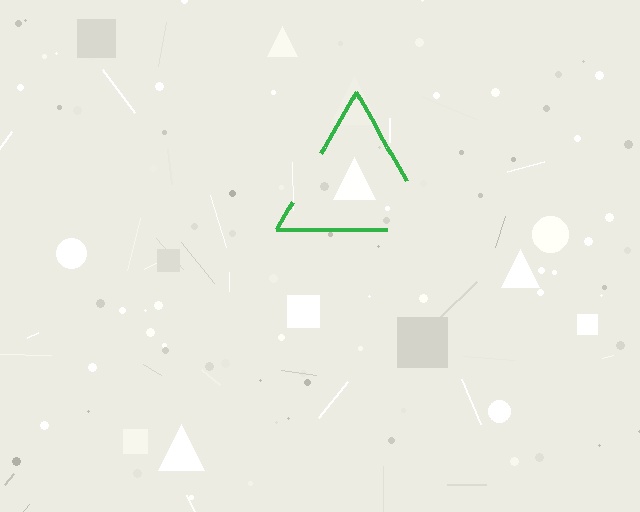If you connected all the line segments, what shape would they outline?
They would outline a triangle.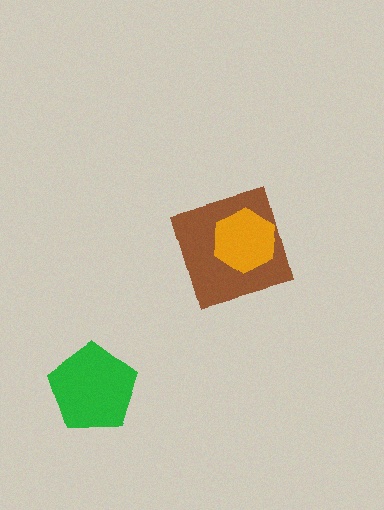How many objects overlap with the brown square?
1 object overlaps with the brown square.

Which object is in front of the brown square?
The orange hexagon is in front of the brown square.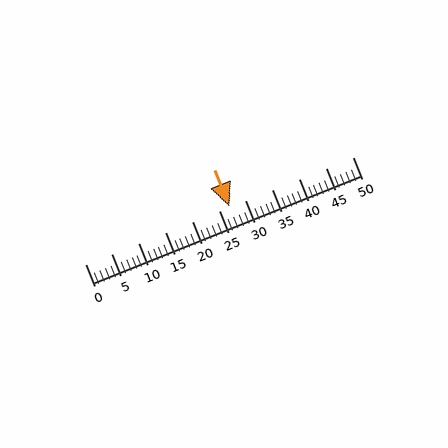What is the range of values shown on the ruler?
The ruler shows values from 0 to 50.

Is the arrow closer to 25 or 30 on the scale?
The arrow is closer to 25.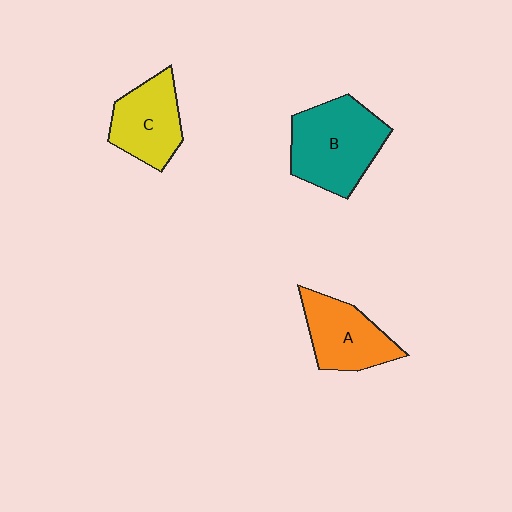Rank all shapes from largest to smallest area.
From largest to smallest: B (teal), A (orange), C (yellow).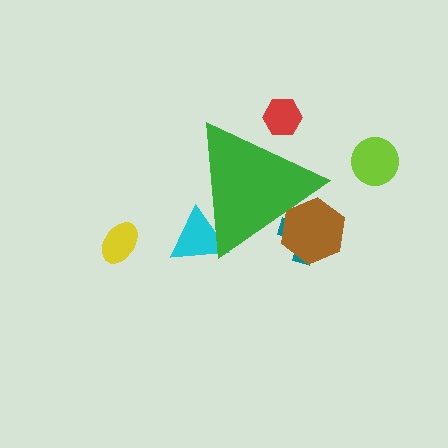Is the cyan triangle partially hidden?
Yes, the cyan triangle is partially hidden behind the green triangle.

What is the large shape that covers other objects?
A green triangle.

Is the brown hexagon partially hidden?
Yes, the brown hexagon is partially hidden behind the green triangle.